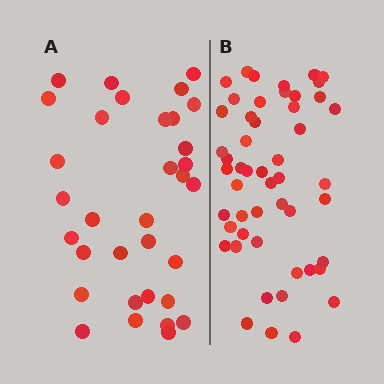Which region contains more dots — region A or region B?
Region B (the right region) has more dots.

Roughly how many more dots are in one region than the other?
Region B has approximately 20 more dots than region A.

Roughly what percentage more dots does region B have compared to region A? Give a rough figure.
About 55% more.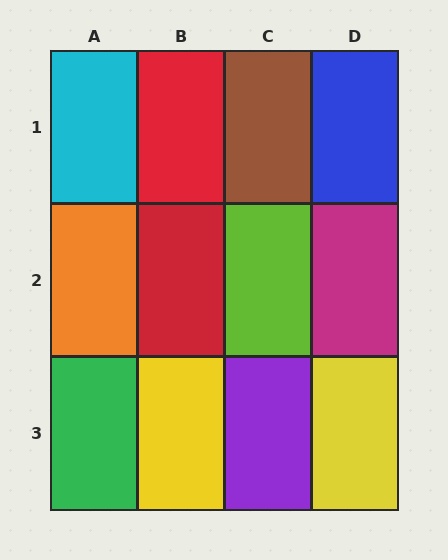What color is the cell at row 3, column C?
Purple.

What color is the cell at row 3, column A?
Green.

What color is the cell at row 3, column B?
Yellow.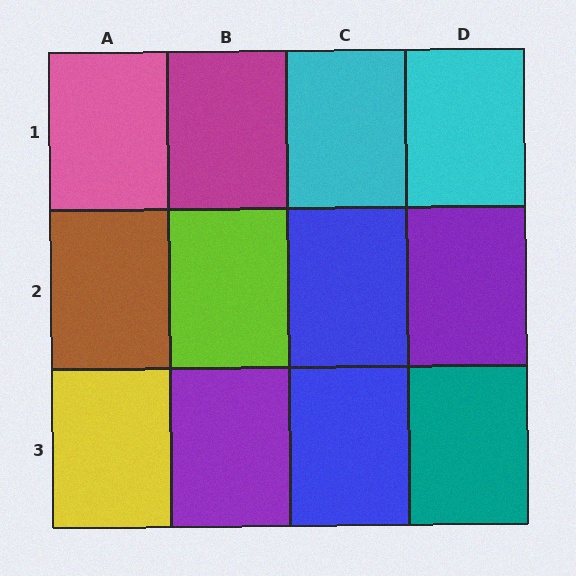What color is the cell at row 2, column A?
Brown.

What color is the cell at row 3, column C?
Blue.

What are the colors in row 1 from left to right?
Pink, magenta, cyan, cyan.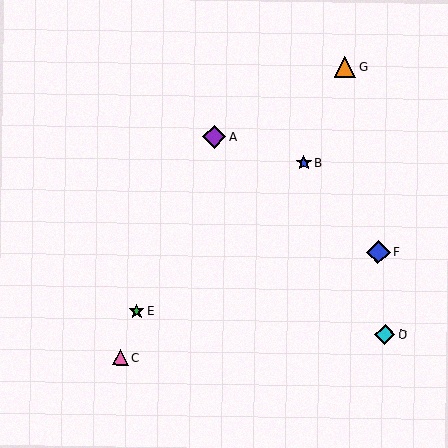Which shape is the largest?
The blue diamond (labeled F) is the largest.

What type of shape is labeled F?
Shape F is a blue diamond.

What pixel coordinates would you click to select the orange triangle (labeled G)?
Click at (345, 67) to select the orange triangle G.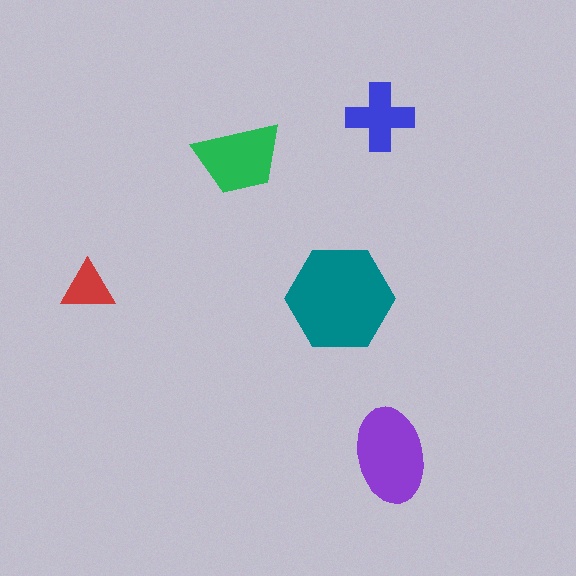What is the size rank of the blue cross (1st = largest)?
4th.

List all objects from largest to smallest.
The teal hexagon, the purple ellipse, the green trapezoid, the blue cross, the red triangle.